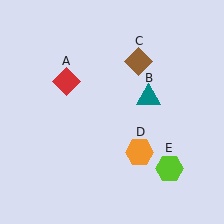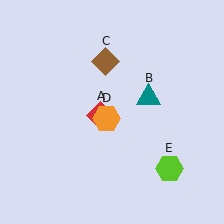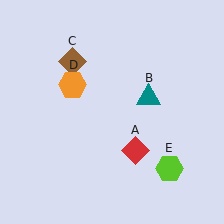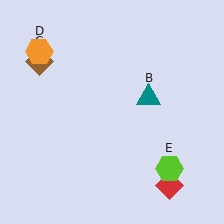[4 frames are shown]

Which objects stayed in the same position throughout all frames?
Teal triangle (object B) and lime hexagon (object E) remained stationary.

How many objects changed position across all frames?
3 objects changed position: red diamond (object A), brown diamond (object C), orange hexagon (object D).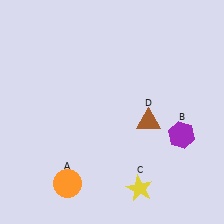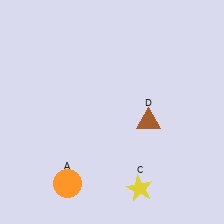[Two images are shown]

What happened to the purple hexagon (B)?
The purple hexagon (B) was removed in Image 2. It was in the bottom-right area of Image 1.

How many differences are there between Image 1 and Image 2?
There is 1 difference between the two images.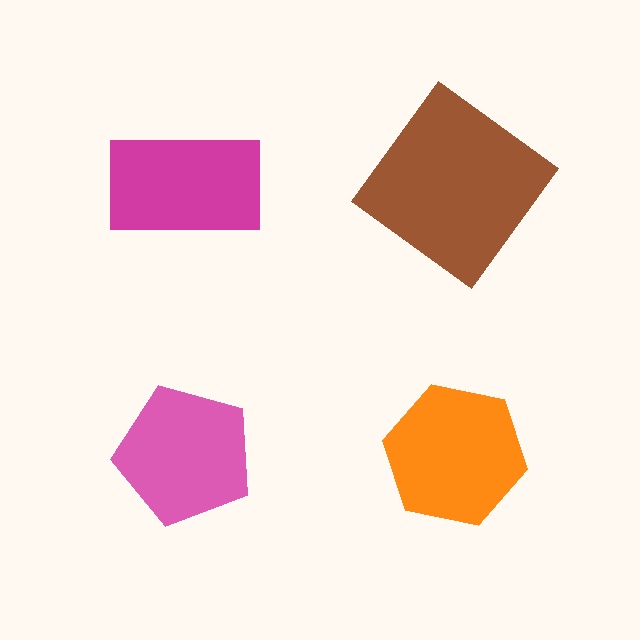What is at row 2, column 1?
A pink pentagon.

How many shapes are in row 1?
2 shapes.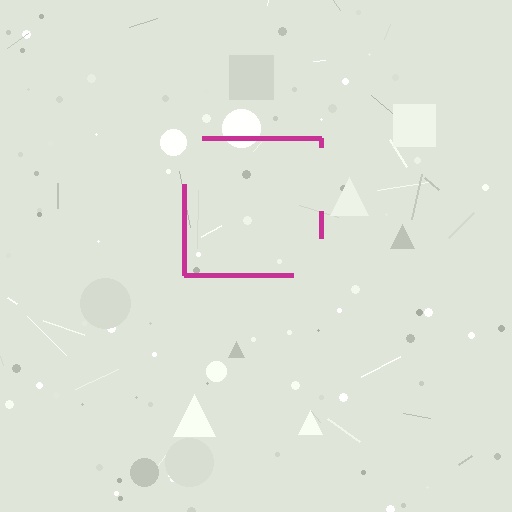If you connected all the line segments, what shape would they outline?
They would outline a square.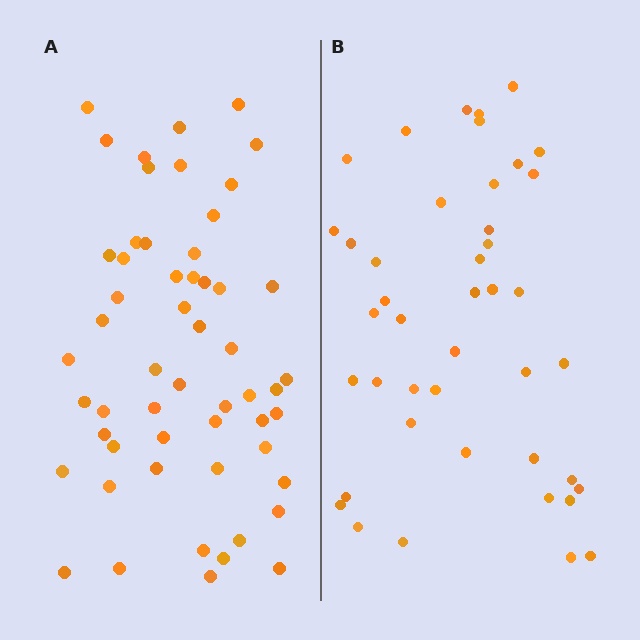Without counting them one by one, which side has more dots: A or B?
Region A (the left region) has more dots.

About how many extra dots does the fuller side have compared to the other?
Region A has roughly 12 or so more dots than region B.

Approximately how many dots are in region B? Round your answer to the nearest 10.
About 40 dots. (The exact count is 43, which rounds to 40.)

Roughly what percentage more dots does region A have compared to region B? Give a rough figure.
About 30% more.